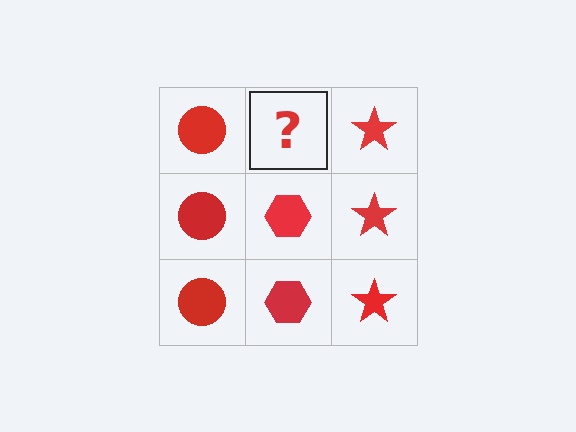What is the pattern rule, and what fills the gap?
The rule is that each column has a consistent shape. The gap should be filled with a red hexagon.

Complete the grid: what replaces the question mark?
The question mark should be replaced with a red hexagon.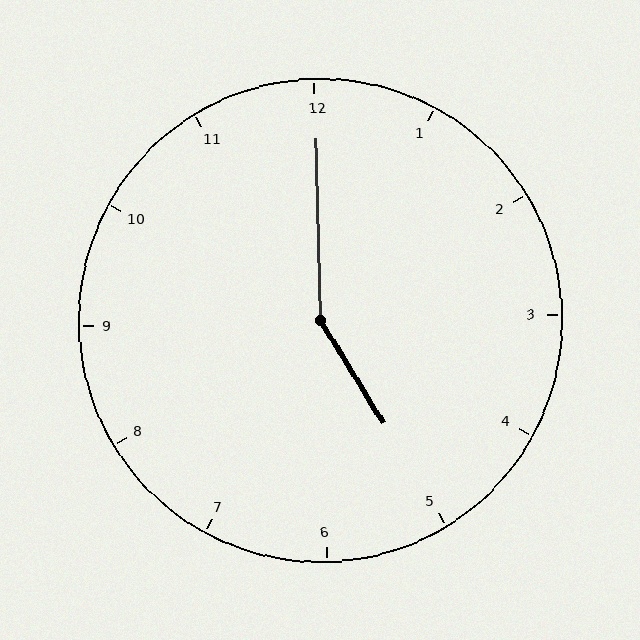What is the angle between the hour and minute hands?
Approximately 150 degrees.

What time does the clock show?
5:00.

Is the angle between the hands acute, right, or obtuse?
It is obtuse.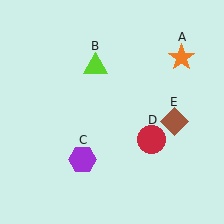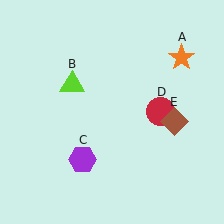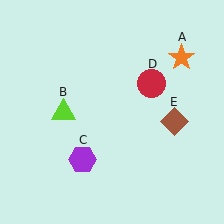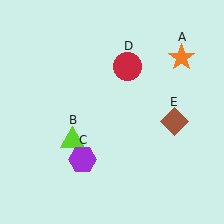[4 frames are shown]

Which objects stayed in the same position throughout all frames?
Orange star (object A) and purple hexagon (object C) and brown diamond (object E) remained stationary.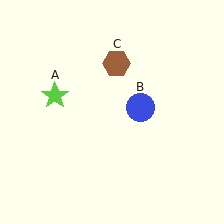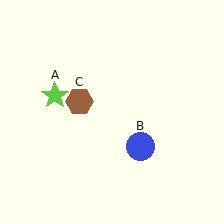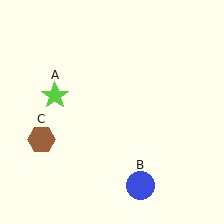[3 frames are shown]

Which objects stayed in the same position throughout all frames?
Lime star (object A) remained stationary.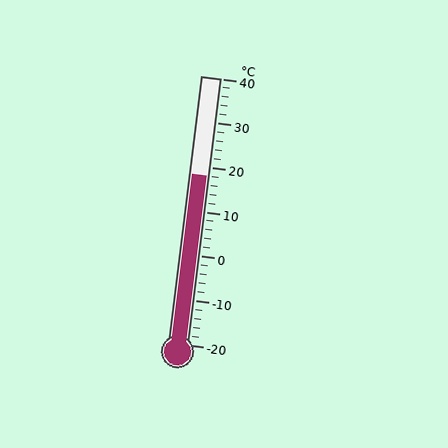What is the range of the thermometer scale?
The thermometer scale ranges from -20°C to 40°C.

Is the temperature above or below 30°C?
The temperature is below 30°C.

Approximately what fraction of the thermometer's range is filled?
The thermometer is filled to approximately 65% of its range.